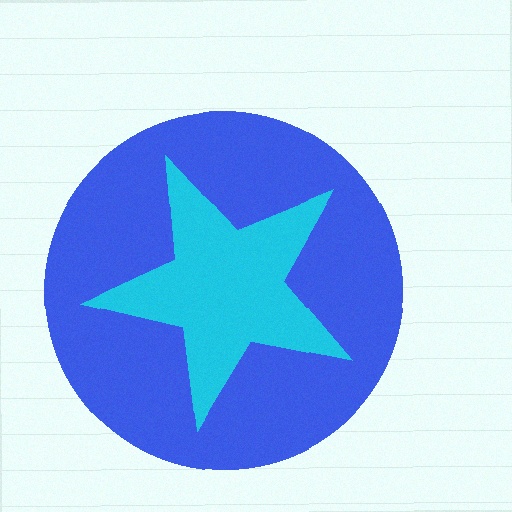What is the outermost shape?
The blue circle.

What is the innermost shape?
The cyan star.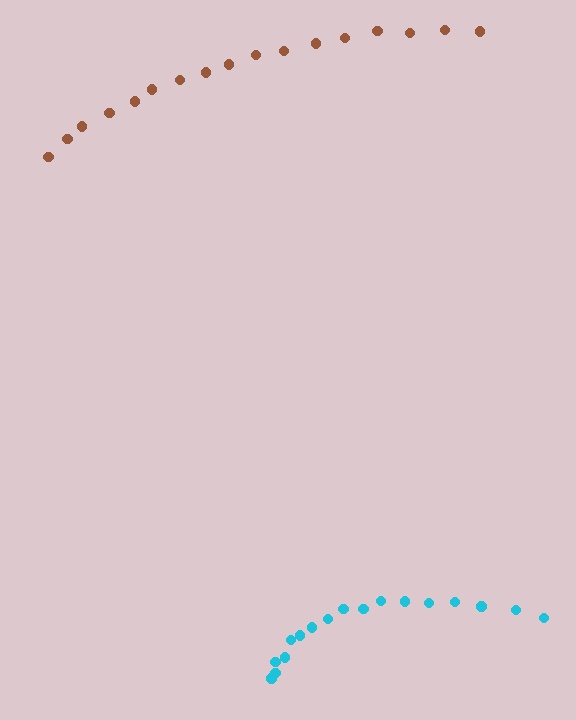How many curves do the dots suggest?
There are 2 distinct paths.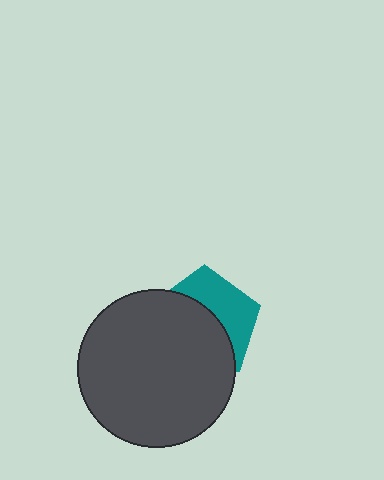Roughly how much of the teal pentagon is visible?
A small part of it is visible (roughly 40%).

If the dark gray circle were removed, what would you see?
You would see the complete teal pentagon.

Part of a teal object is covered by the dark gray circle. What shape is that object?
It is a pentagon.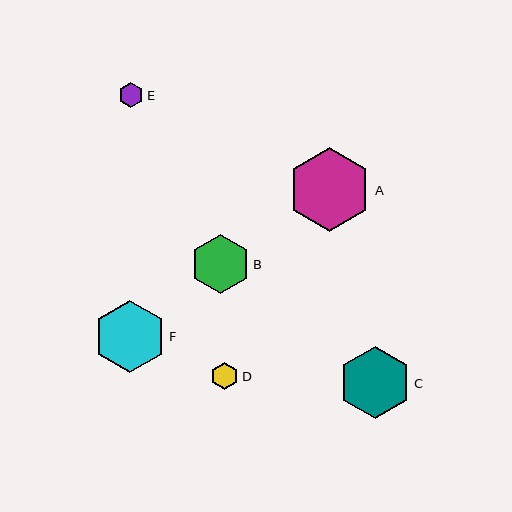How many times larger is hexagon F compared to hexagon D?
Hexagon F is approximately 2.6 times the size of hexagon D.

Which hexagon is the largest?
Hexagon A is the largest with a size of approximately 84 pixels.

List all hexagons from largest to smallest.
From largest to smallest: A, F, C, B, D, E.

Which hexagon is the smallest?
Hexagon E is the smallest with a size of approximately 25 pixels.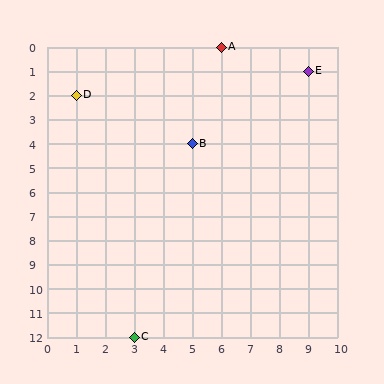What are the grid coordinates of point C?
Point C is at grid coordinates (3, 12).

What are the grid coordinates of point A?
Point A is at grid coordinates (6, 0).